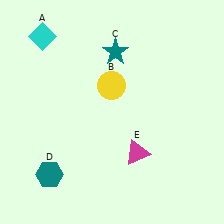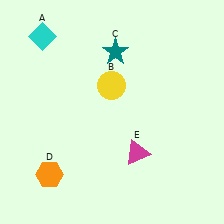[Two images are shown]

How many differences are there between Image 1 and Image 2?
There is 1 difference between the two images.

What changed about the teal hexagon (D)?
In Image 1, D is teal. In Image 2, it changed to orange.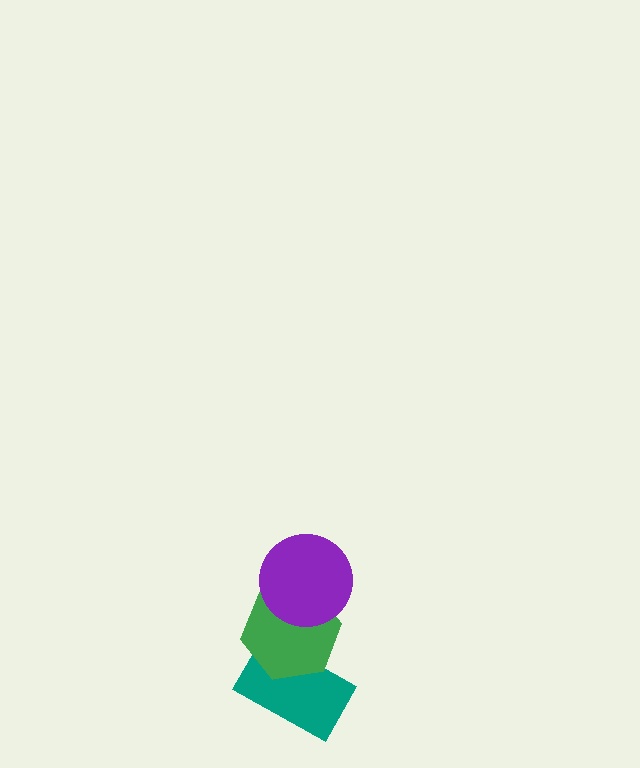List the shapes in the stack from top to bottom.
From top to bottom: the purple circle, the green hexagon, the teal rectangle.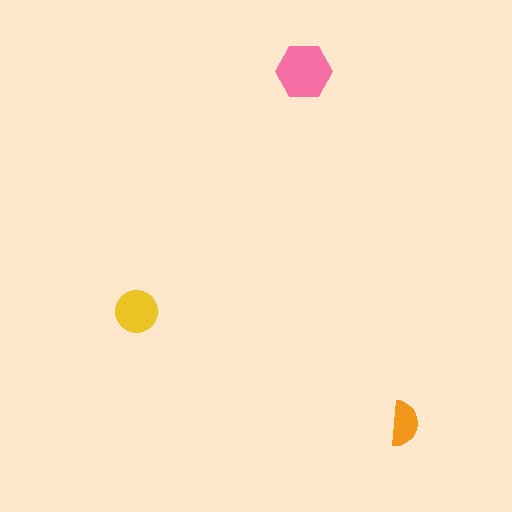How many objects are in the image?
There are 3 objects in the image.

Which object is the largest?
The pink hexagon.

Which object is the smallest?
The orange semicircle.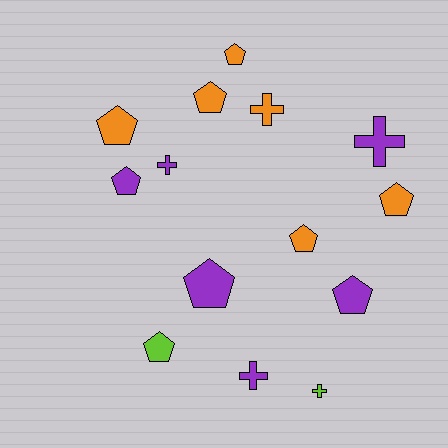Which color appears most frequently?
Orange, with 6 objects.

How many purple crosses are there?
There are 3 purple crosses.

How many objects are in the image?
There are 14 objects.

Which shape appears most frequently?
Pentagon, with 9 objects.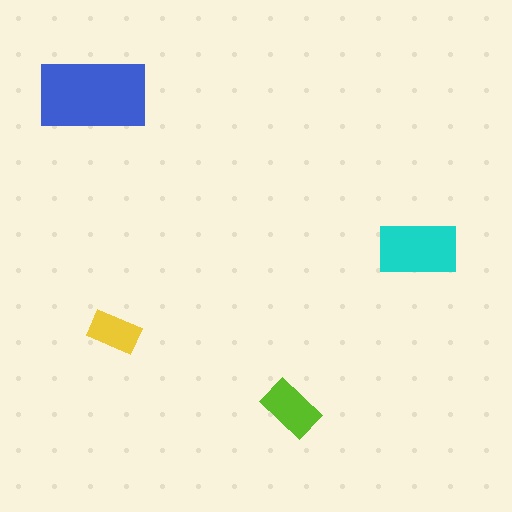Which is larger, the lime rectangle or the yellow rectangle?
The lime one.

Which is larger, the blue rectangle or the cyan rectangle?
The blue one.